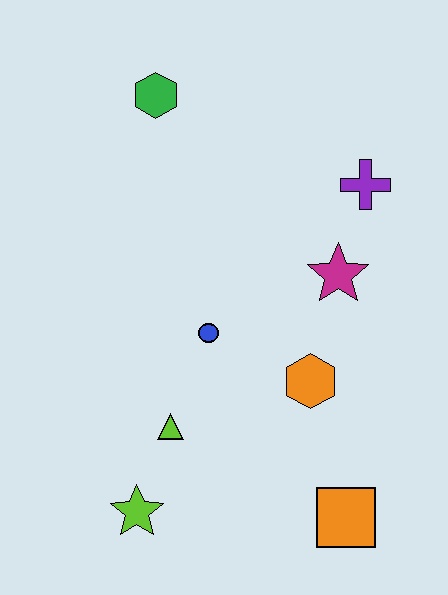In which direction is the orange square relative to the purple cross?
The orange square is below the purple cross.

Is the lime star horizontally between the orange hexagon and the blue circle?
No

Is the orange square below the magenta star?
Yes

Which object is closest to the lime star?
The lime triangle is closest to the lime star.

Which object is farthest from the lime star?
The green hexagon is farthest from the lime star.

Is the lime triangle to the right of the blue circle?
No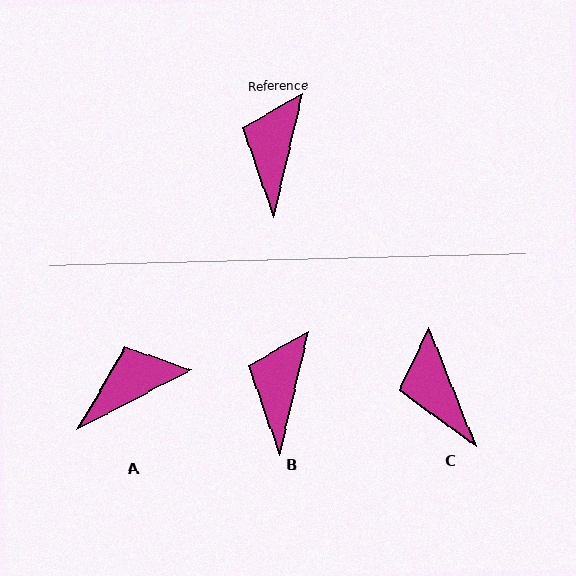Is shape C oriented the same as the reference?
No, it is off by about 35 degrees.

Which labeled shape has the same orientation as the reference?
B.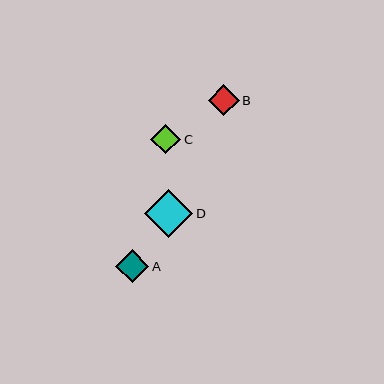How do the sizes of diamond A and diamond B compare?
Diamond A and diamond B are approximately the same size.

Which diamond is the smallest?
Diamond C is the smallest with a size of approximately 30 pixels.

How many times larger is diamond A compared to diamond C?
Diamond A is approximately 1.1 times the size of diamond C.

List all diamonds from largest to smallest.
From largest to smallest: D, A, B, C.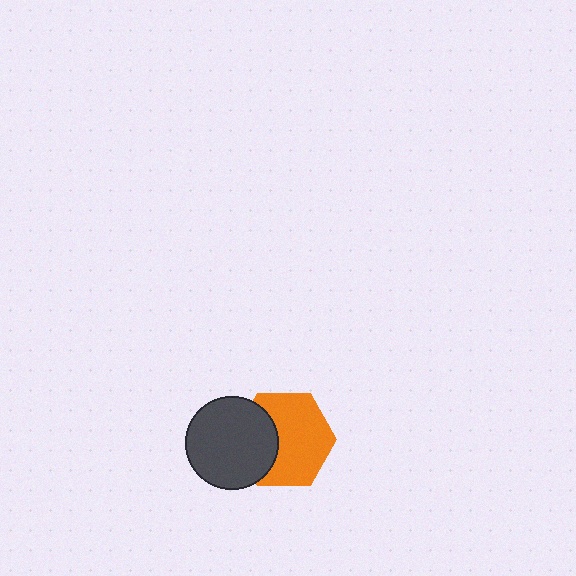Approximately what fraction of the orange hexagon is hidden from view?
Roughly 33% of the orange hexagon is hidden behind the dark gray circle.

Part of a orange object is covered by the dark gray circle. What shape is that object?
It is a hexagon.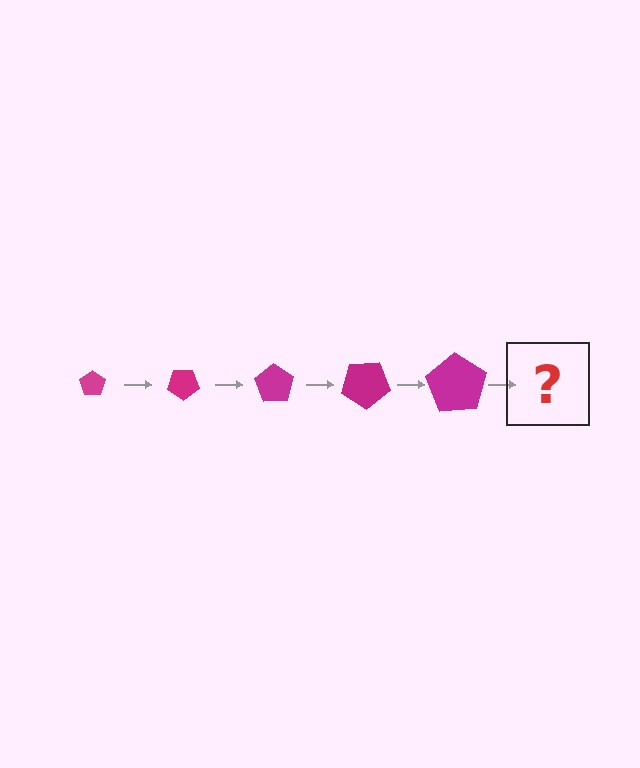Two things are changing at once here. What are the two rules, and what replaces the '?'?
The two rules are that the pentagon grows larger each step and it rotates 35 degrees each step. The '?' should be a pentagon, larger than the previous one and rotated 175 degrees from the start.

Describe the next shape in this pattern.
It should be a pentagon, larger than the previous one and rotated 175 degrees from the start.